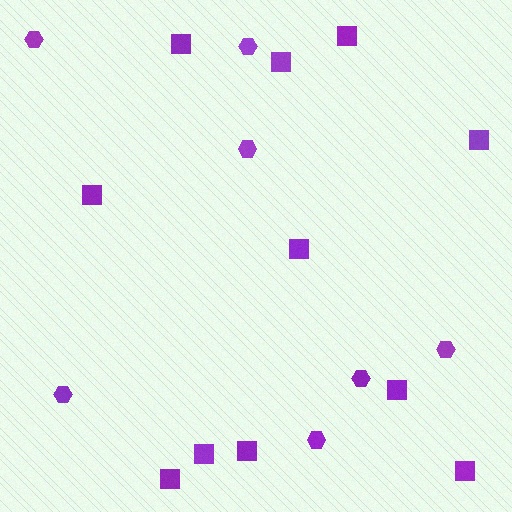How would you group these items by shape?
There are 2 groups: one group of squares (11) and one group of hexagons (7).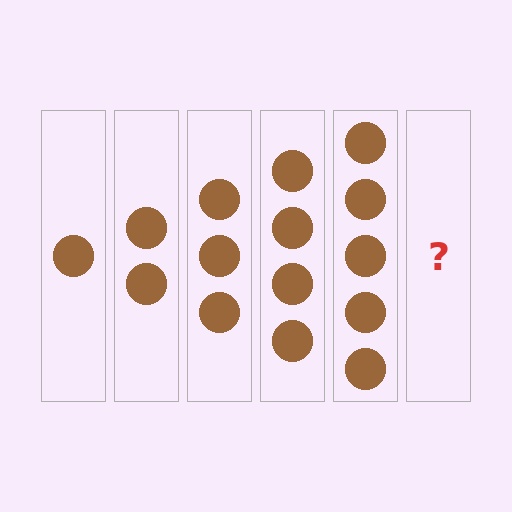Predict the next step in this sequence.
The next step is 6 circles.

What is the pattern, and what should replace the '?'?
The pattern is that each step adds one more circle. The '?' should be 6 circles.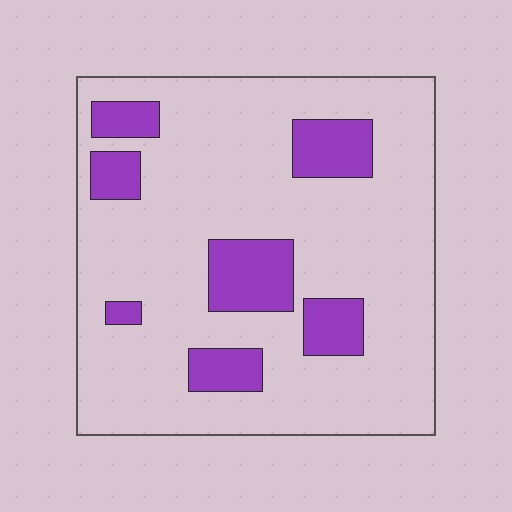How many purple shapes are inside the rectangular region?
7.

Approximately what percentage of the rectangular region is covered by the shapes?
Approximately 20%.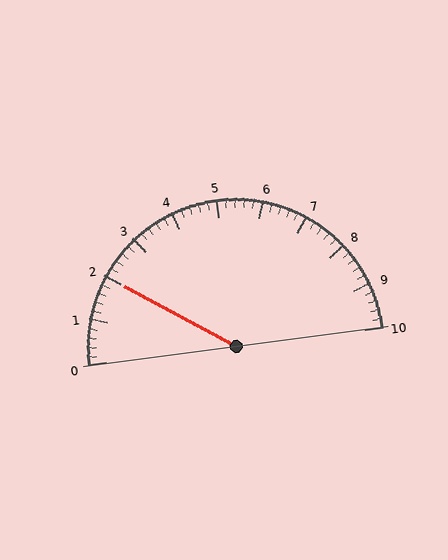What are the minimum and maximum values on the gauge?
The gauge ranges from 0 to 10.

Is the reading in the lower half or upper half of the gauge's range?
The reading is in the lower half of the range (0 to 10).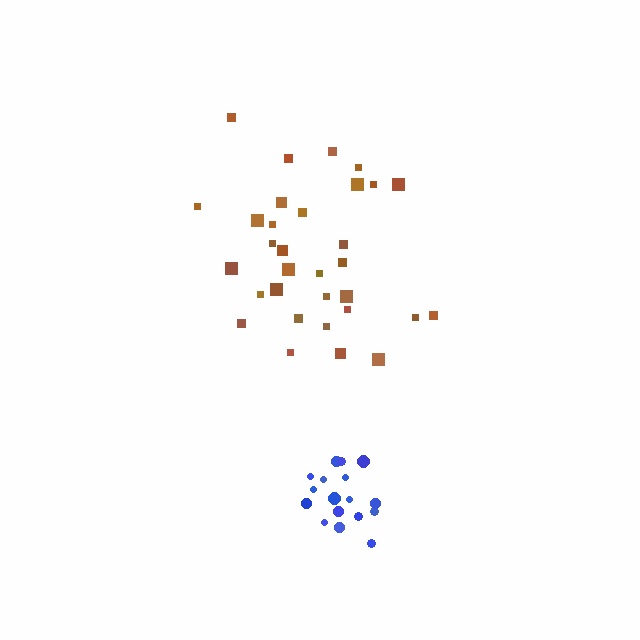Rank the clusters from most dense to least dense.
blue, brown.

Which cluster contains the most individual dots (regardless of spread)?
Brown (32).